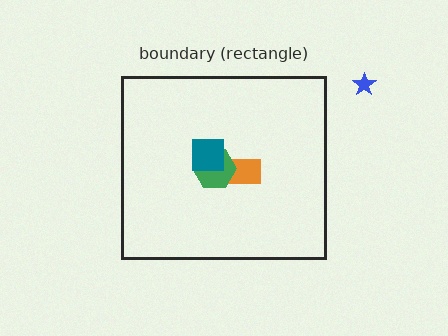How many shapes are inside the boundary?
3 inside, 1 outside.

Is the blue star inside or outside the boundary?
Outside.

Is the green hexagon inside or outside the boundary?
Inside.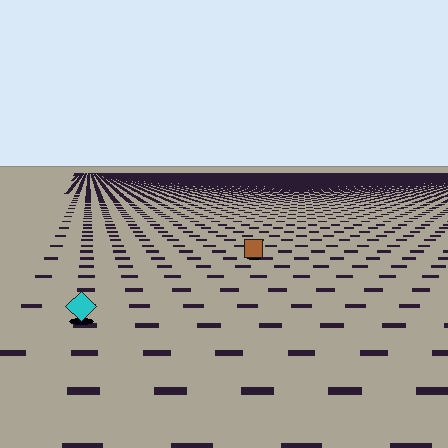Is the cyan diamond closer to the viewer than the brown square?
Yes. The cyan diamond is closer — you can tell from the texture gradient: the ground texture is coarser near it.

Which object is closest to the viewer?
The cyan diamond is closest. The texture marks near it are larger and more spread out.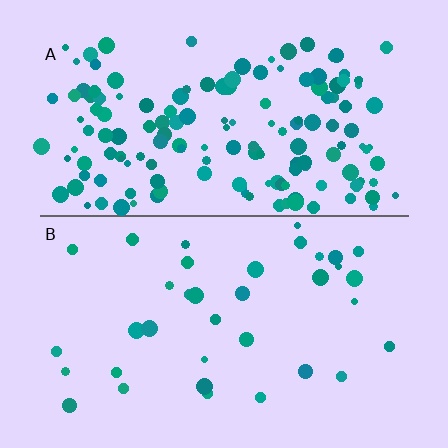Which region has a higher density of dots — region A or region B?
A (the top).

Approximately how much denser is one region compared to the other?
Approximately 4.3× — region A over region B.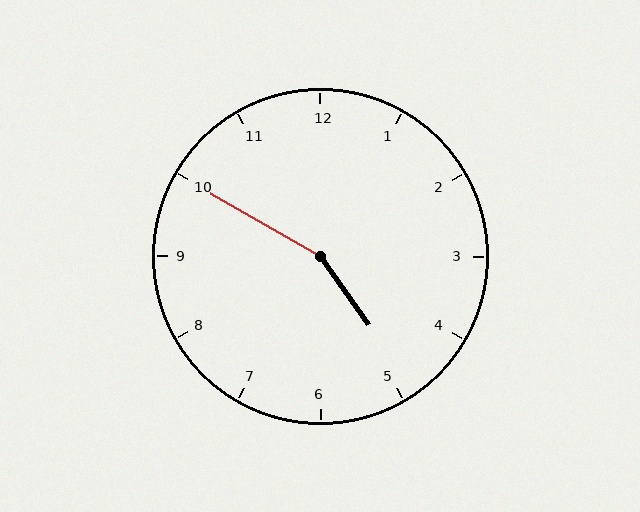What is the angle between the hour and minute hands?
Approximately 155 degrees.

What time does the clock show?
4:50.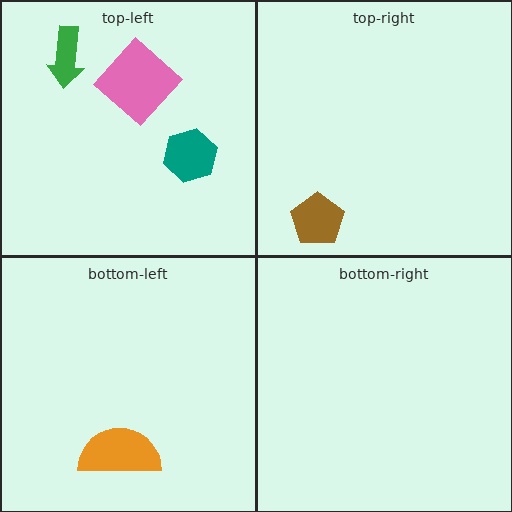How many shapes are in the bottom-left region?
1.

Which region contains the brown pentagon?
The top-right region.